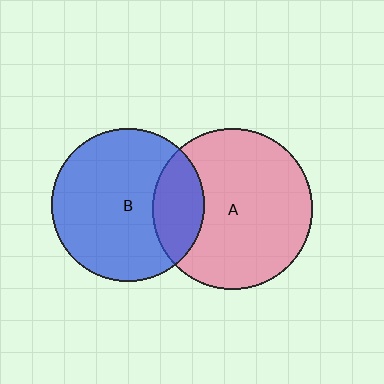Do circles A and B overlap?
Yes.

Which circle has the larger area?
Circle A (pink).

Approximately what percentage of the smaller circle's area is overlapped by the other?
Approximately 25%.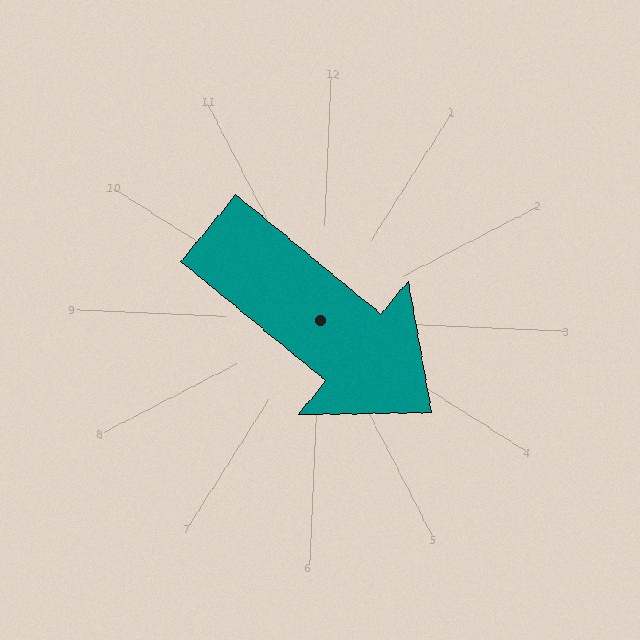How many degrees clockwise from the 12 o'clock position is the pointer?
Approximately 127 degrees.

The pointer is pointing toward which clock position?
Roughly 4 o'clock.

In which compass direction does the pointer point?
Southeast.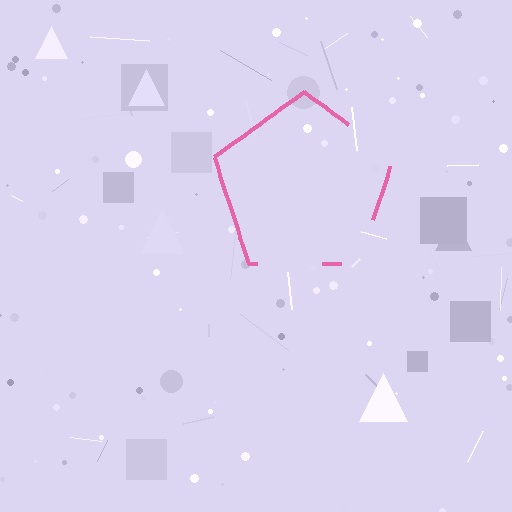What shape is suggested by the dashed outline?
The dashed outline suggests a pentagon.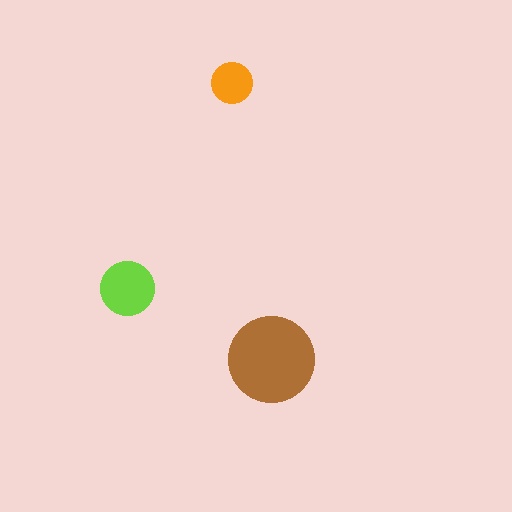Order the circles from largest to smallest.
the brown one, the lime one, the orange one.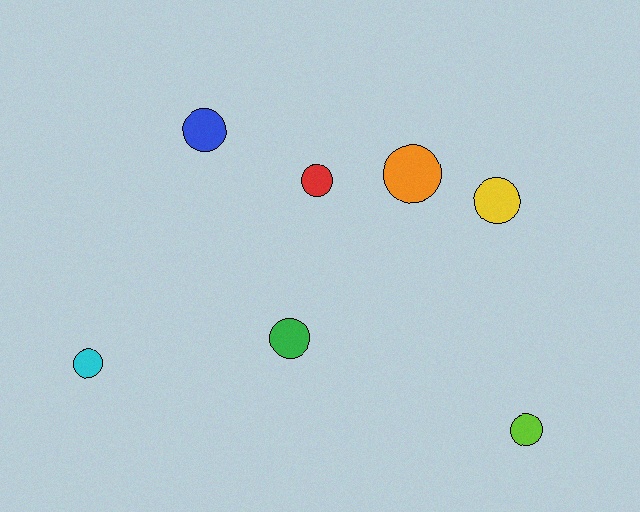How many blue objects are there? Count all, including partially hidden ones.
There is 1 blue object.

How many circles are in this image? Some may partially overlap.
There are 7 circles.